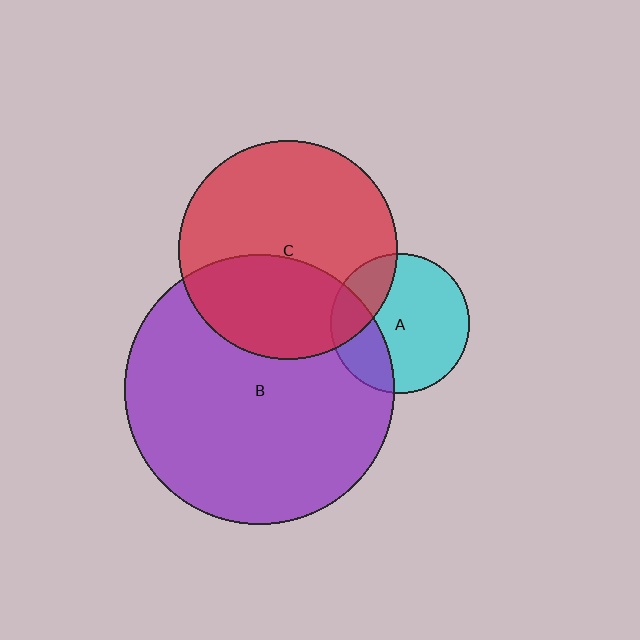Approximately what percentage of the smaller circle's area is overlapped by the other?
Approximately 35%.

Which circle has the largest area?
Circle B (purple).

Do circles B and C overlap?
Yes.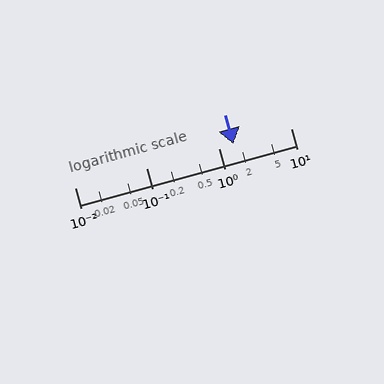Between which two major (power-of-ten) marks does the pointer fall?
The pointer is between 1 and 10.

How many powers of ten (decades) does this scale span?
The scale spans 3 decades, from 0.01 to 10.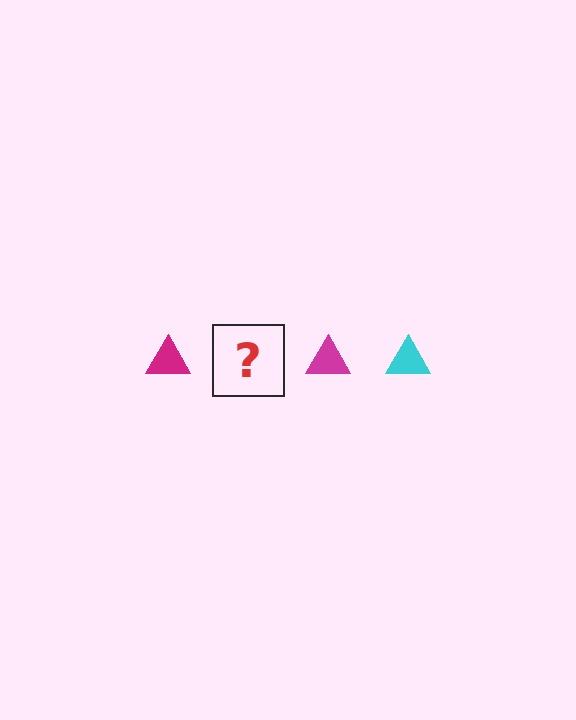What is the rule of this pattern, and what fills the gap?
The rule is that the pattern cycles through magenta, cyan triangles. The gap should be filled with a cyan triangle.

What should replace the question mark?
The question mark should be replaced with a cyan triangle.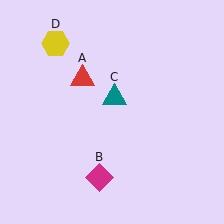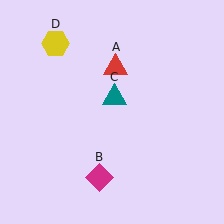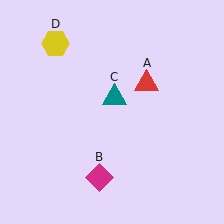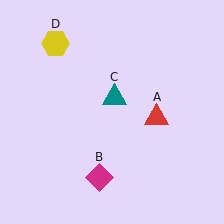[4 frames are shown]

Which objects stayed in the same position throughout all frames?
Magenta diamond (object B) and teal triangle (object C) and yellow hexagon (object D) remained stationary.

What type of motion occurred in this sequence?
The red triangle (object A) rotated clockwise around the center of the scene.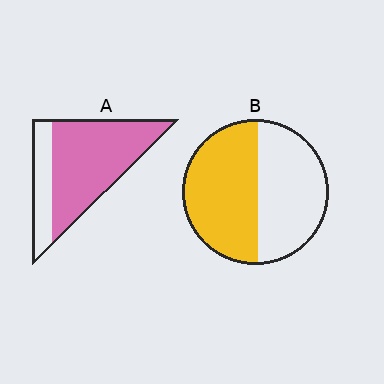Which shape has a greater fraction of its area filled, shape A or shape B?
Shape A.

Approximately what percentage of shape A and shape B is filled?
A is approximately 75% and B is approximately 50%.